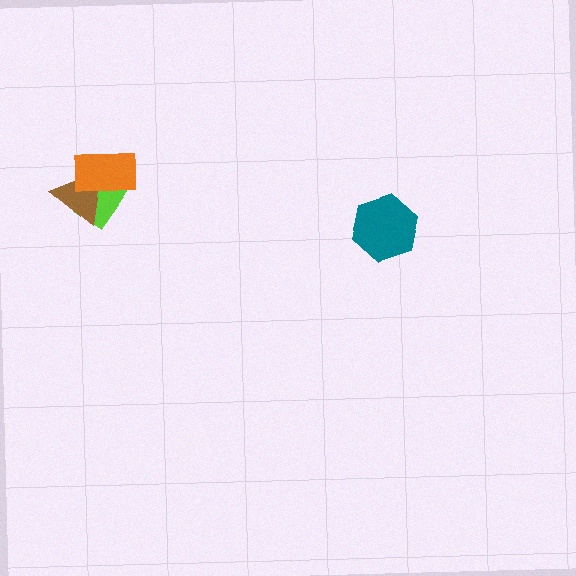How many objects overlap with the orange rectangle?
2 objects overlap with the orange rectangle.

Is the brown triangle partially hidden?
Yes, it is partially covered by another shape.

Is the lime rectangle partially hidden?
Yes, it is partially covered by another shape.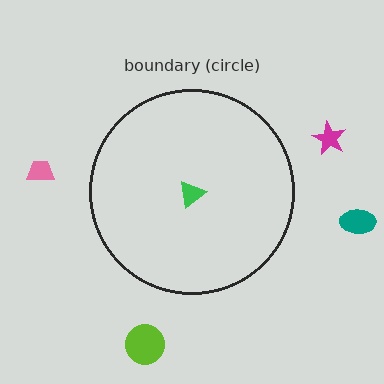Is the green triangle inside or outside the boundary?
Inside.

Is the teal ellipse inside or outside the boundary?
Outside.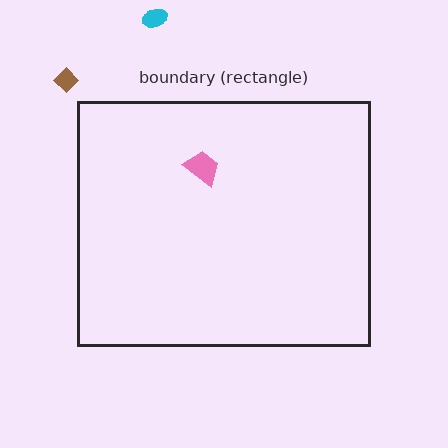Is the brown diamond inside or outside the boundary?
Outside.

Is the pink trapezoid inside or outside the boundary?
Inside.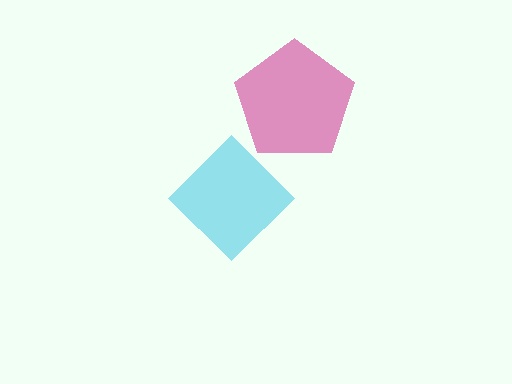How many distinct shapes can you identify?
There are 2 distinct shapes: a cyan diamond, a magenta pentagon.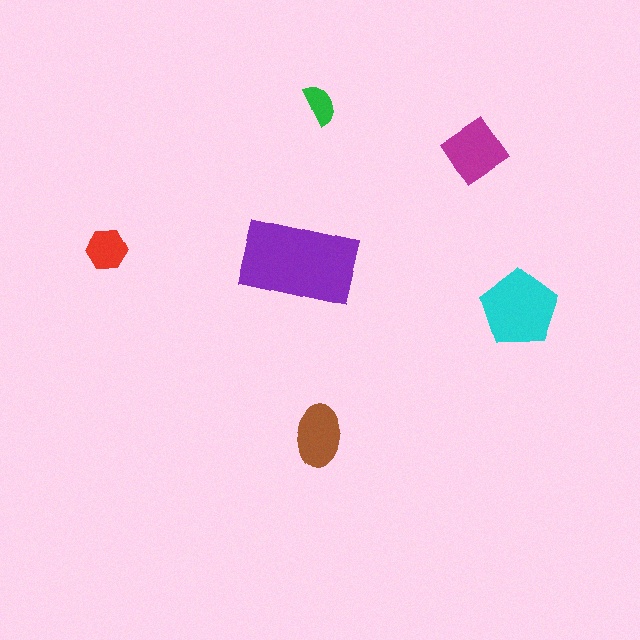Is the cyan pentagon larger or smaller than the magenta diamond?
Larger.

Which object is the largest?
The purple rectangle.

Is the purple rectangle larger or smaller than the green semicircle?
Larger.